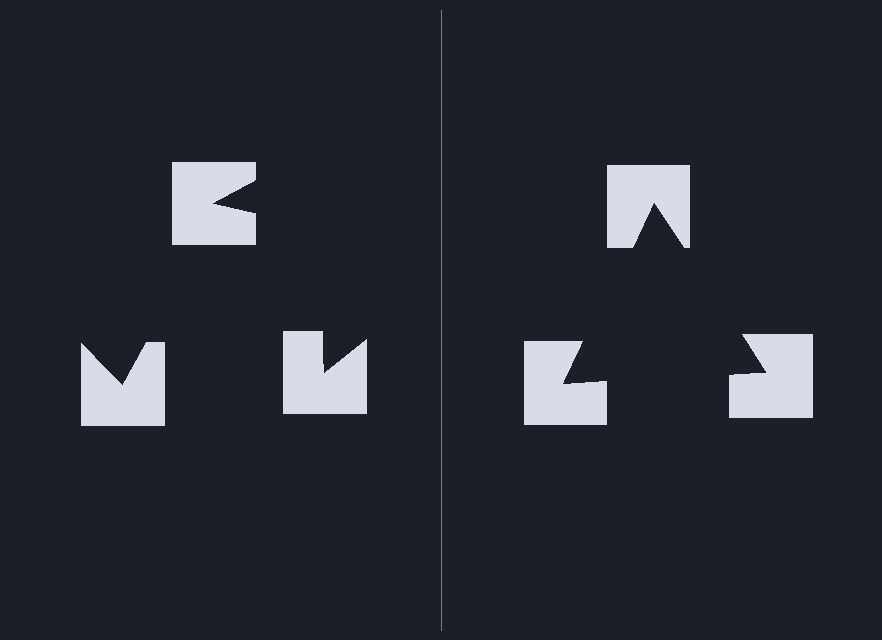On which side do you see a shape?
An illusory triangle appears on the right side. On the left side the wedge cuts are rotated, so no coherent shape forms.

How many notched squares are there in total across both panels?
6 — 3 on each side.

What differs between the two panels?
The notched squares are positioned identically on both sides; only the wedge orientations differ. On the right they align to a triangle; on the left they are misaligned.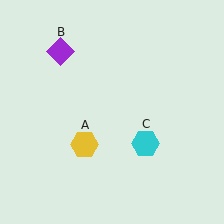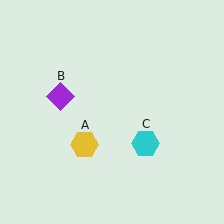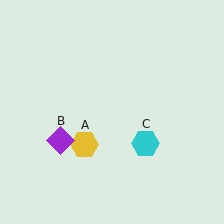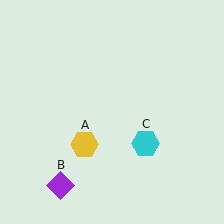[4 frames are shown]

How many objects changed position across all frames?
1 object changed position: purple diamond (object B).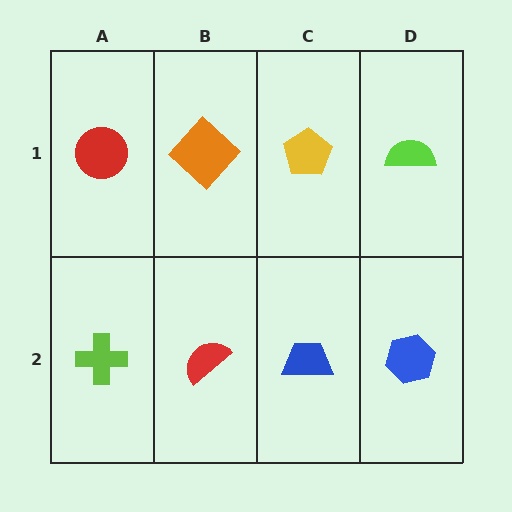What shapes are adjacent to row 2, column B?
An orange diamond (row 1, column B), a lime cross (row 2, column A), a blue trapezoid (row 2, column C).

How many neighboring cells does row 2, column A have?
2.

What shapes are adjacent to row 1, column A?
A lime cross (row 2, column A), an orange diamond (row 1, column B).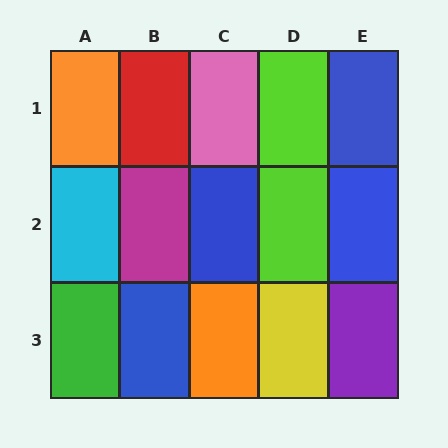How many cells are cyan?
1 cell is cyan.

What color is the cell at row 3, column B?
Blue.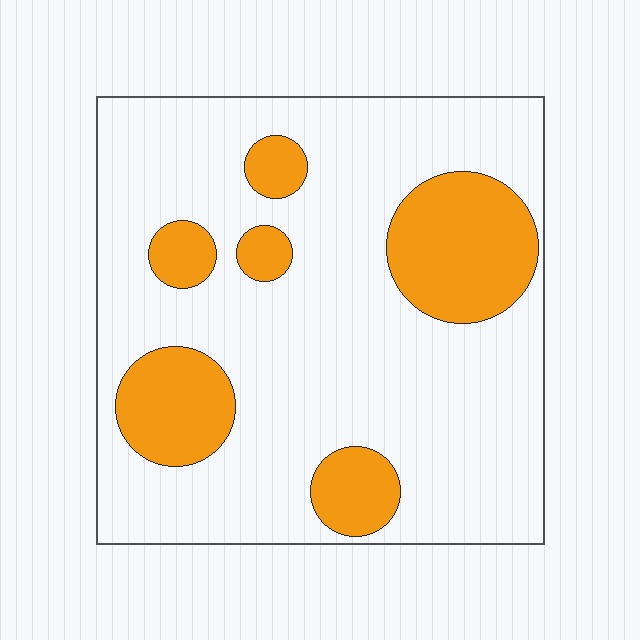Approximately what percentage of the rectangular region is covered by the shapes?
Approximately 25%.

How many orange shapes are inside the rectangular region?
6.